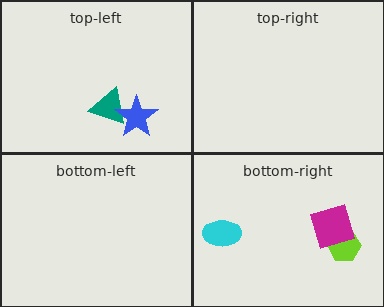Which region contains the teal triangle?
The top-left region.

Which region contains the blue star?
The top-left region.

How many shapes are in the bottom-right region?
3.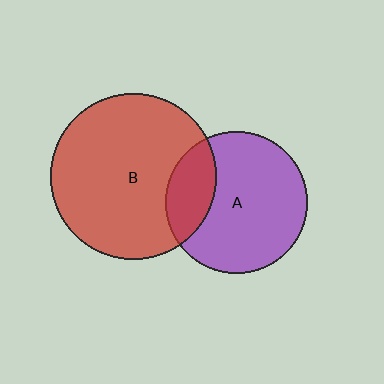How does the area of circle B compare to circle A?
Approximately 1.4 times.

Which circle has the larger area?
Circle B (red).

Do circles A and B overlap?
Yes.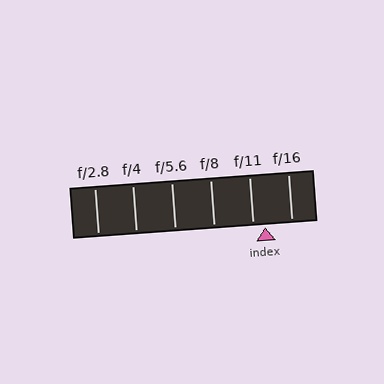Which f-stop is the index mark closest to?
The index mark is closest to f/11.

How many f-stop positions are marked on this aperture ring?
There are 6 f-stop positions marked.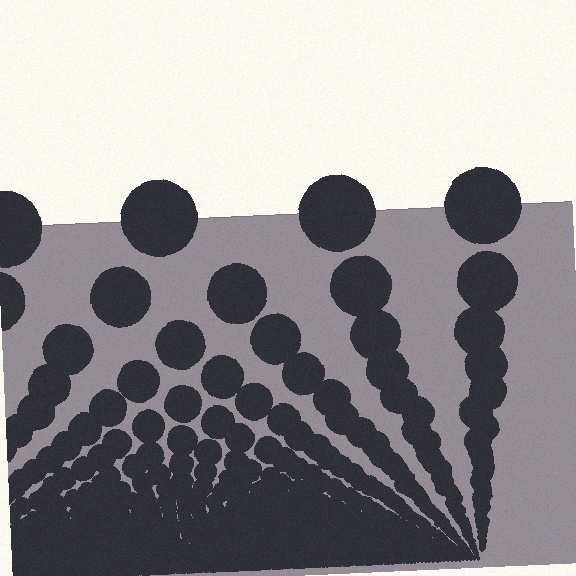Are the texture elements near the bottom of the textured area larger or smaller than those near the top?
Smaller. The gradient is inverted — elements near the bottom are smaller and denser.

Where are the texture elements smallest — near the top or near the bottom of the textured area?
Near the bottom.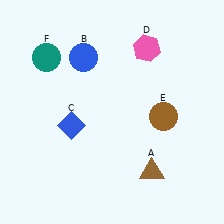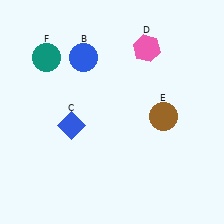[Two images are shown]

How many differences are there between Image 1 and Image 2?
There is 1 difference between the two images.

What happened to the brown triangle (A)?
The brown triangle (A) was removed in Image 2. It was in the bottom-right area of Image 1.